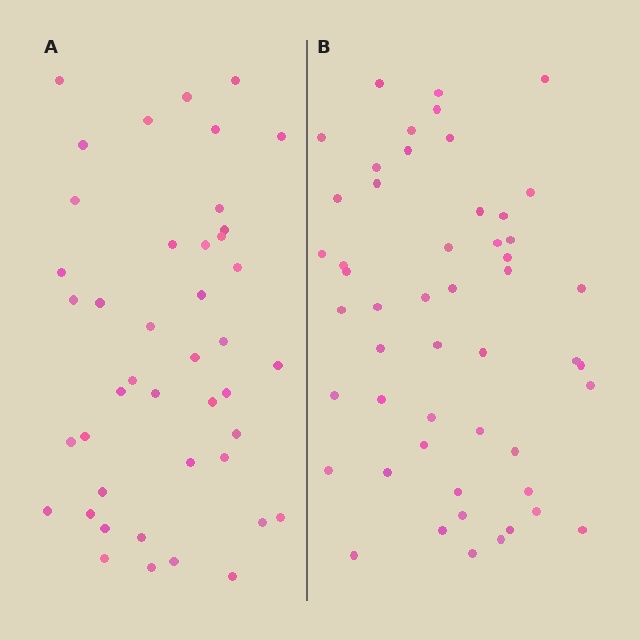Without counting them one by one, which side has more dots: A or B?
Region B (the right region) has more dots.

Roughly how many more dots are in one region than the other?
Region B has roughly 8 or so more dots than region A.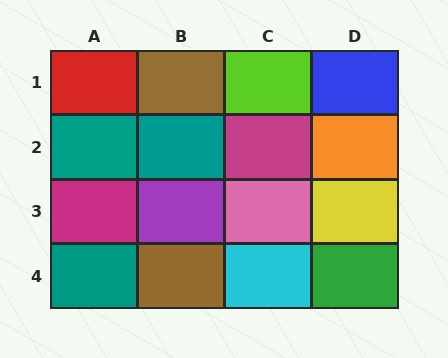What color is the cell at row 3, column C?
Pink.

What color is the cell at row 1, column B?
Brown.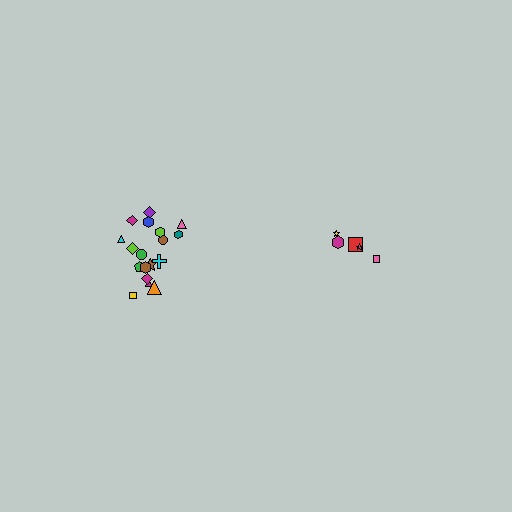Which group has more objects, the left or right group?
The left group.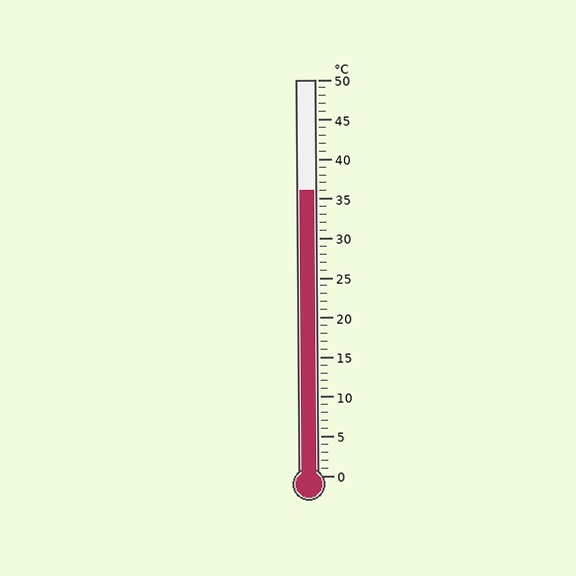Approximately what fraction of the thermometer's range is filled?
The thermometer is filled to approximately 70% of its range.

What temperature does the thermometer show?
The thermometer shows approximately 36°C.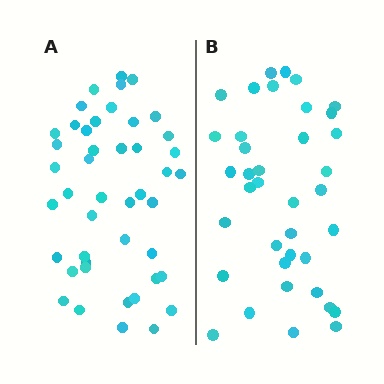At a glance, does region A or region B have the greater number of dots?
Region A (the left region) has more dots.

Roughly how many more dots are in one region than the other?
Region A has roughly 8 or so more dots than region B.